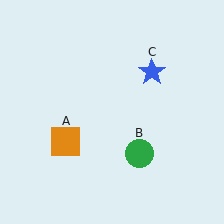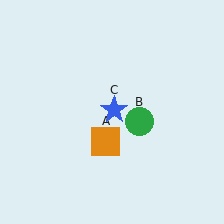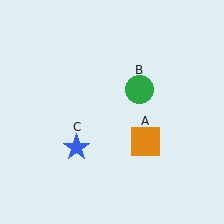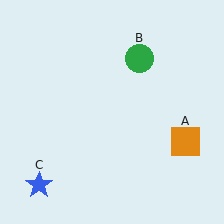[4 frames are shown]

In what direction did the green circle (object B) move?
The green circle (object B) moved up.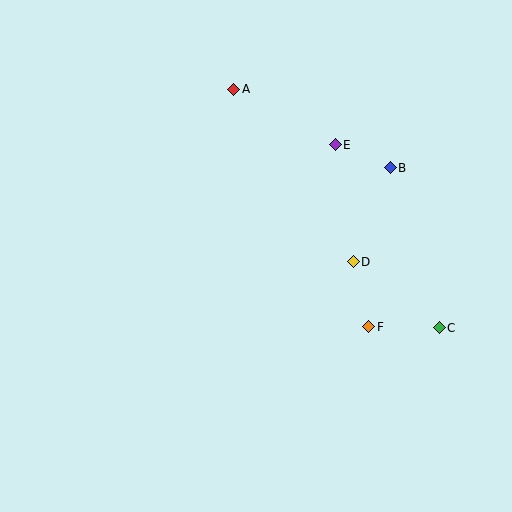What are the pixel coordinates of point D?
Point D is at (353, 262).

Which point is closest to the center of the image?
Point D at (353, 262) is closest to the center.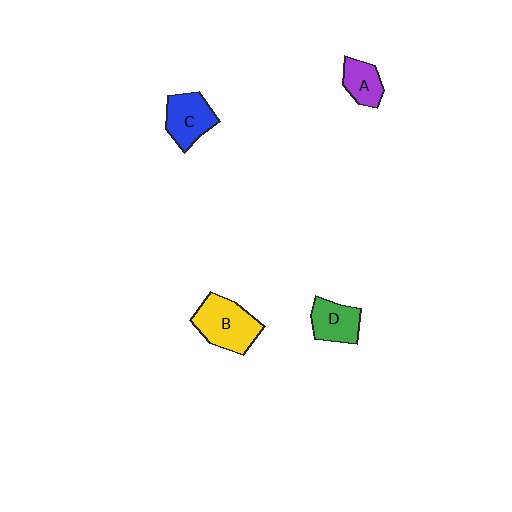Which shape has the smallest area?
Shape A (purple).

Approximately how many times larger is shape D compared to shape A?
Approximately 1.2 times.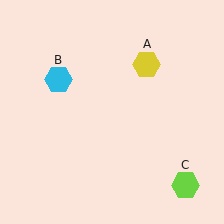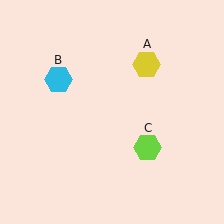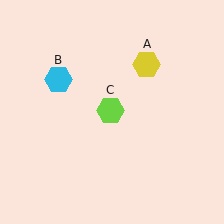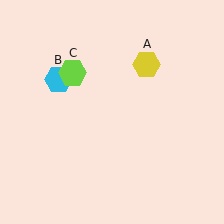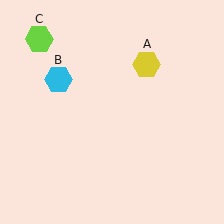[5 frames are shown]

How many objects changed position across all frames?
1 object changed position: lime hexagon (object C).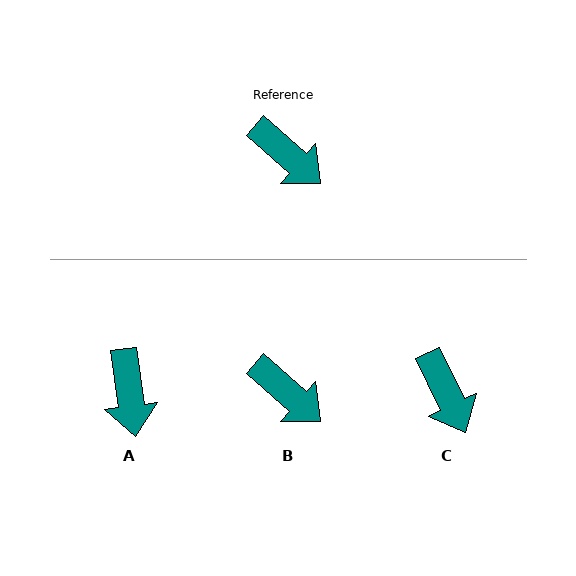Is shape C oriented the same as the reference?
No, it is off by about 23 degrees.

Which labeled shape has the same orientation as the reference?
B.